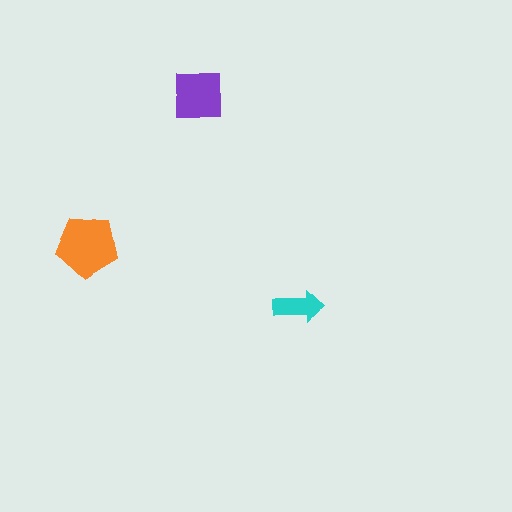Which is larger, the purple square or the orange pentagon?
The orange pentagon.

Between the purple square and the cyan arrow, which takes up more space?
The purple square.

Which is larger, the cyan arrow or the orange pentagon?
The orange pentagon.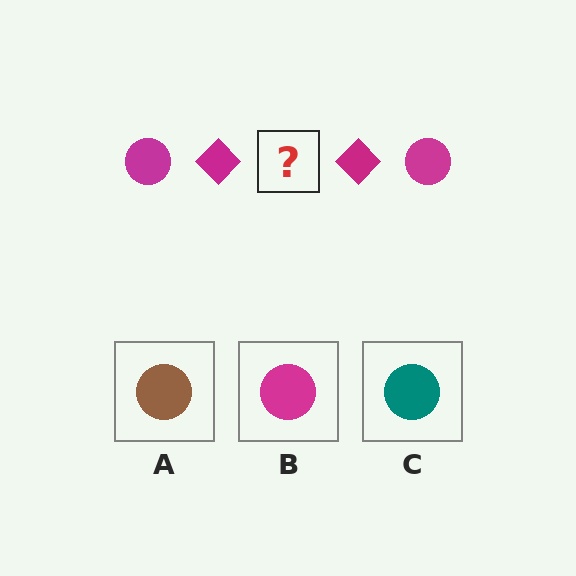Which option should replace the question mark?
Option B.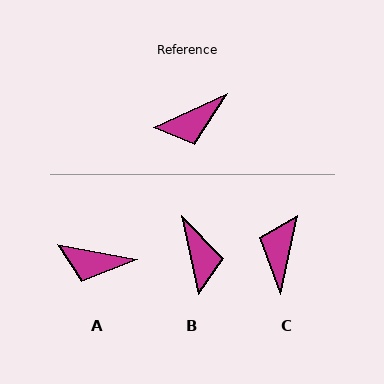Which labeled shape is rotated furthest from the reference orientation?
C, about 126 degrees away.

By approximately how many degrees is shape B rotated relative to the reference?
Approximately 78 degrees counter-clockwise.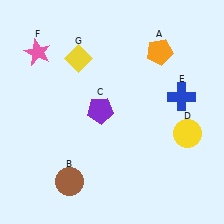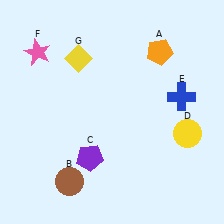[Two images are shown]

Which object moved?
The purple pentagon (C) moved down.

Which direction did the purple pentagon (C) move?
The purple pentagon (C) moved down.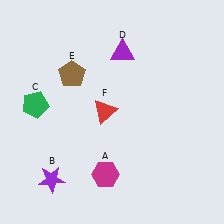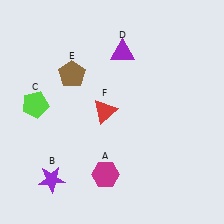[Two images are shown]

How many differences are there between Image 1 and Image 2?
There is 1 difference between the two images.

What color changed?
The pentagon (C) changed from green in Image 1 to lime in Image 2.